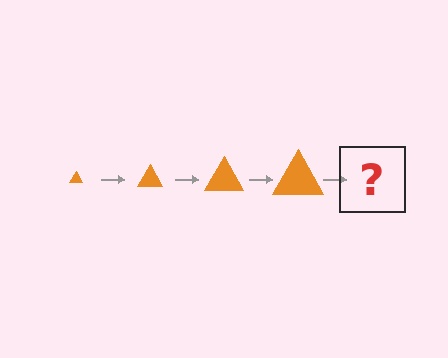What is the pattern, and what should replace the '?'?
The pattern is that the triangle gets progressively larger each step. The '?' should be an orange triangle, larger than the previous one.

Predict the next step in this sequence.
The next step is an orange triangle, larger than the previous one.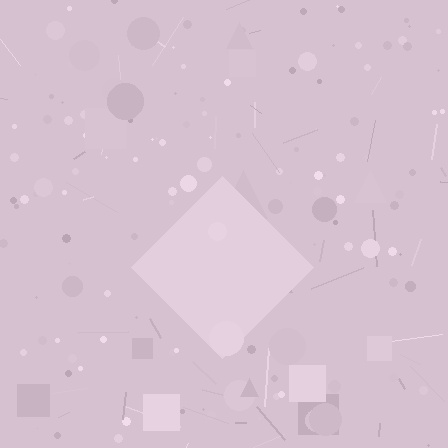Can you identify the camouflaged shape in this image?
The camouflaged shape is a diamond.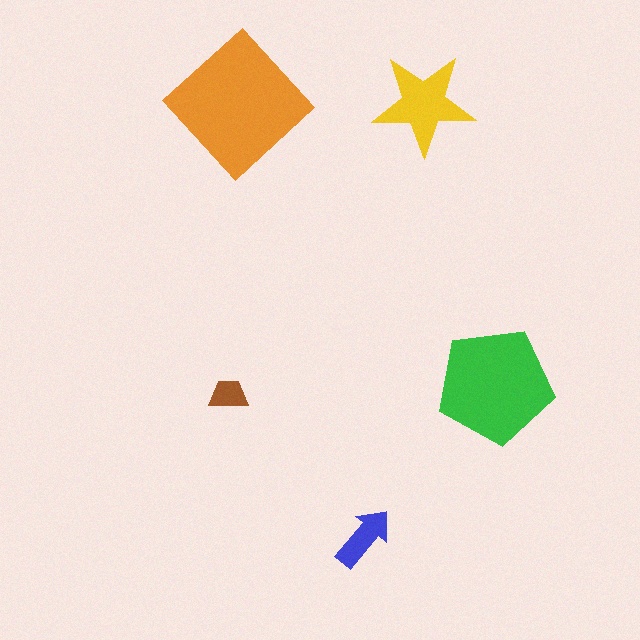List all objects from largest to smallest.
The orange diamond, the green pentagon, the yellow star, the blue arrow, the brown trapezoid.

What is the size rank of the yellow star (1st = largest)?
3rd.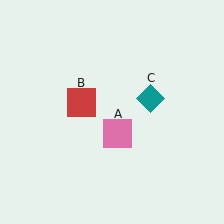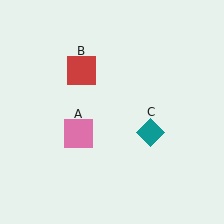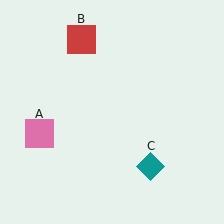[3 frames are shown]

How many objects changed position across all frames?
3 objects changed position: pink square (object A), red square (object B), teal diamond (object C).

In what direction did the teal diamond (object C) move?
The teal diamond (object C) moved down.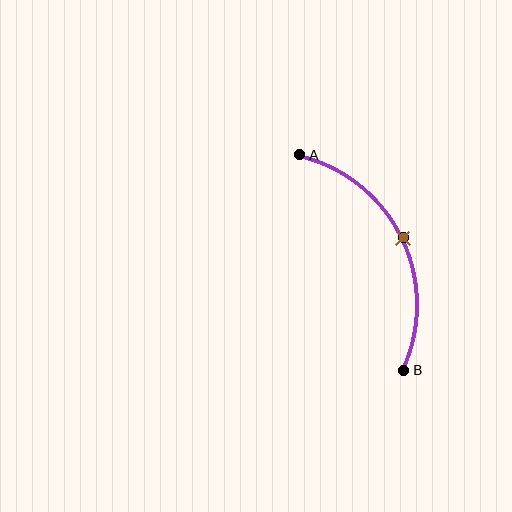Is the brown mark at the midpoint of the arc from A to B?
Yes. The brown mark lies on the arc at equal arc-length from both A and B — it is the arc midpoint.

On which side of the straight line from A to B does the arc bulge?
The arc bulges to the right of the straight line connecting A and B.